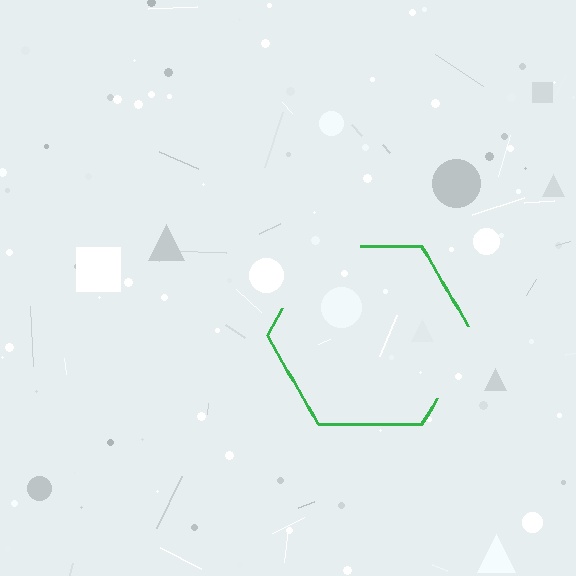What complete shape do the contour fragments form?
The contour fragments form a hexagon.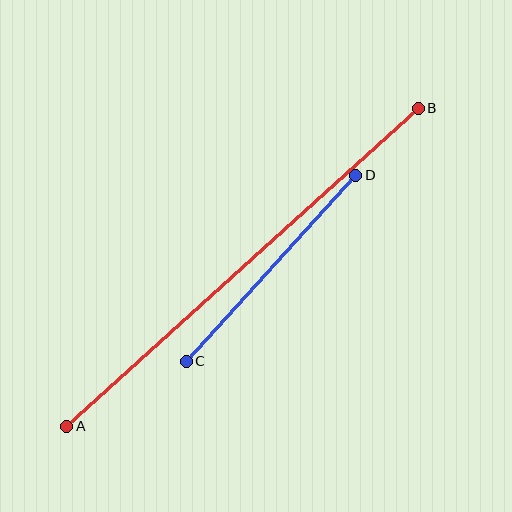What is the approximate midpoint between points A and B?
The midpoint is at approximately (242, 267) pixels.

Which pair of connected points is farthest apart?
Points A and B are farthest apart.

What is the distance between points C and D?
The distance is approximately 252 pixels.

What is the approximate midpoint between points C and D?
The midpoint is at approximately (271, 268) pixels.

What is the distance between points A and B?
The distance is approximately 474 pixels.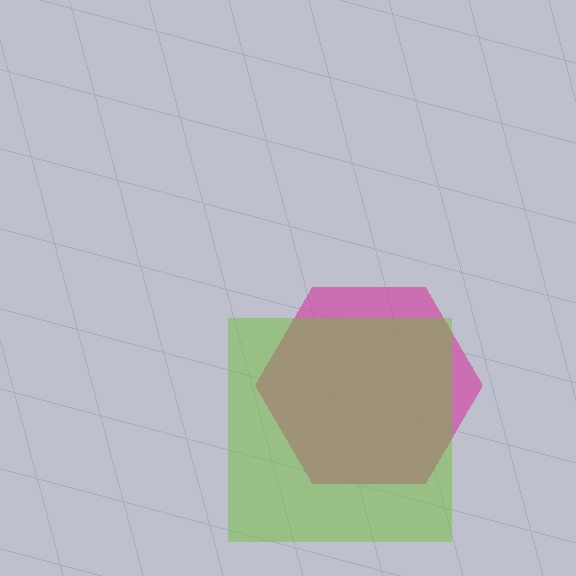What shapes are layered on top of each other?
The layered shapes are: a magenta hexagon, a lime square.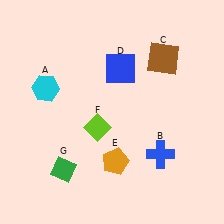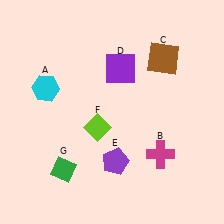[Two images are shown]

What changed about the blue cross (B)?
In Image 1, B is blue. In Image 2, it changed to magenta.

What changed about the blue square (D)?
In Image 1, D is blue. In Image 2, it changed to purple.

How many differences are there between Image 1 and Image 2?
There are 3 differences between the two images.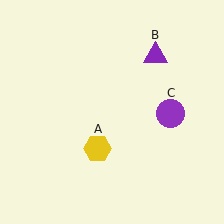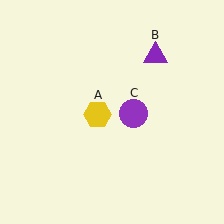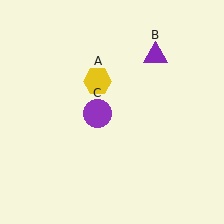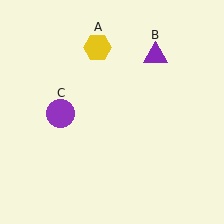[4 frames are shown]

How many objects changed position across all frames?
2 objects changed position: yellow hexagon (object A), purple circle (object C).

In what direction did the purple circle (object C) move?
The purple circle (object C) moved left.